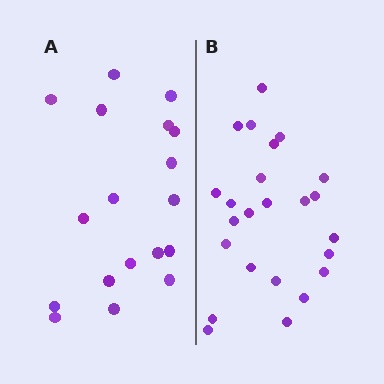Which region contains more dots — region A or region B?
Region B (the right region) has more dots.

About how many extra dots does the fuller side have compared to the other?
Region B has about 6 more dots than region A.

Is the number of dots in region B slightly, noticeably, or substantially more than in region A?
Region B has noticeably more, but not dramatically so. The ratio is roughly 1.3 to 1.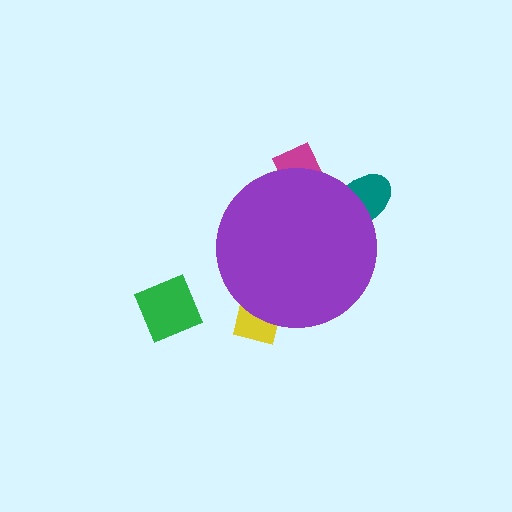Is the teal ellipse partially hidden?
Yes, the teal ellipse is partially hidden behind the purple circle.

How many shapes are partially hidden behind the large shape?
3 shapes are partially hidden.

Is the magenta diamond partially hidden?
Yes, the magenta diamond is partially hidden behind the purple circle.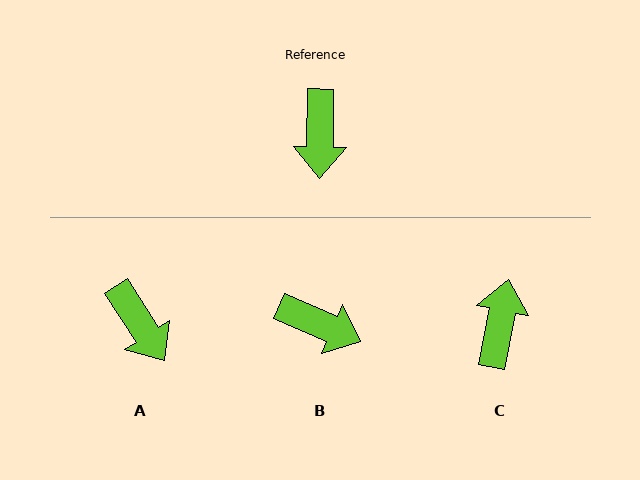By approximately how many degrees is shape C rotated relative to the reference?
Approximately 169 degrees counter-clockwise.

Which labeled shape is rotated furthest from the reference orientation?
C, about 169 degrees away.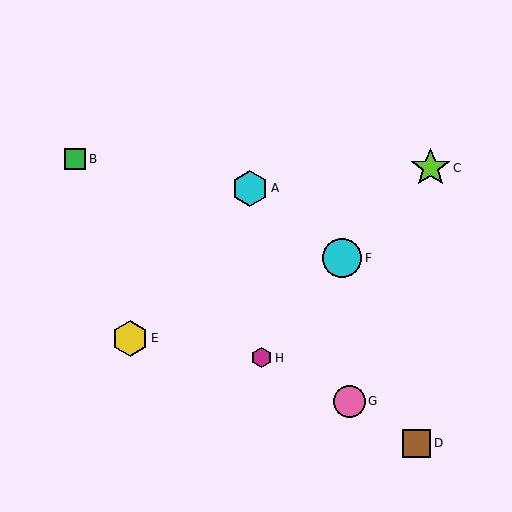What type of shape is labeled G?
Shape G is a pink circle.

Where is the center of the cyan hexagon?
The center of the cyan hexagon is at (250, 188).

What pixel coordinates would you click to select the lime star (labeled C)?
Click at (430, 168) to select the lime star C.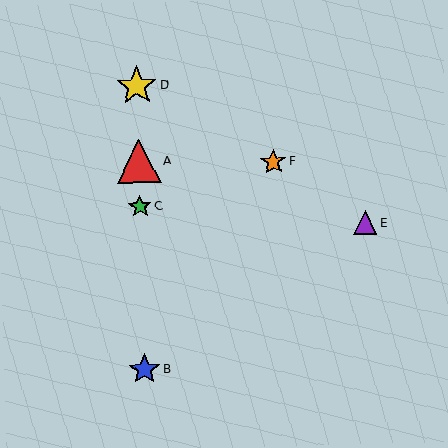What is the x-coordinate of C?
Object C is at x≈140.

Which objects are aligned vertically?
Objects A, B, C, D are aligned vertically.